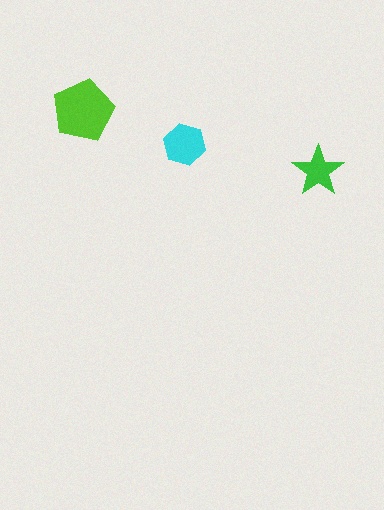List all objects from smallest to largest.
The green star, the cyan hexagon, the lime pentagon.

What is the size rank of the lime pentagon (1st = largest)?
1st.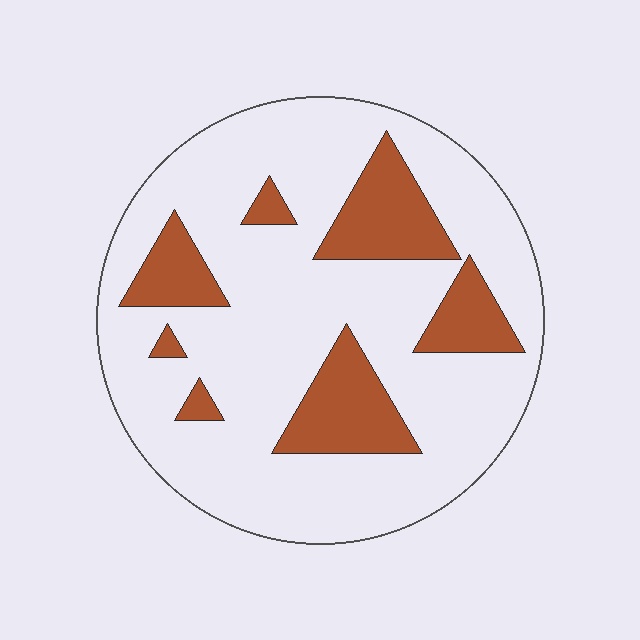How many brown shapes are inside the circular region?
7.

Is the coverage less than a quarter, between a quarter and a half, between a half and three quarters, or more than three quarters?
Less than a quarter.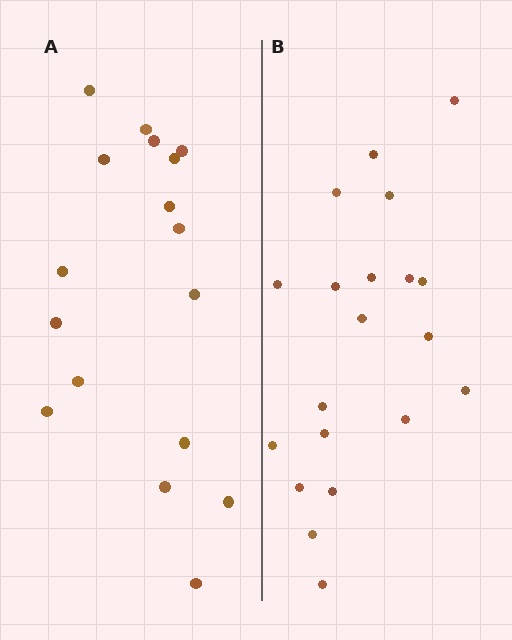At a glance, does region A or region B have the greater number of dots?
Region B (the right region) has more dots.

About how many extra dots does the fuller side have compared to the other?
Region B has just a few more — roughly 2 or 3 more dots than region A.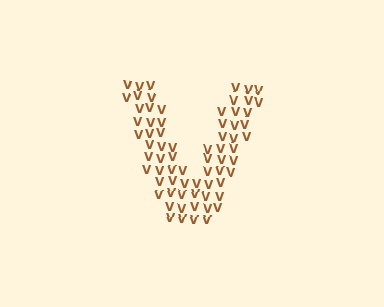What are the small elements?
The small elements are letter V's.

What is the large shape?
The large shape is the letter V.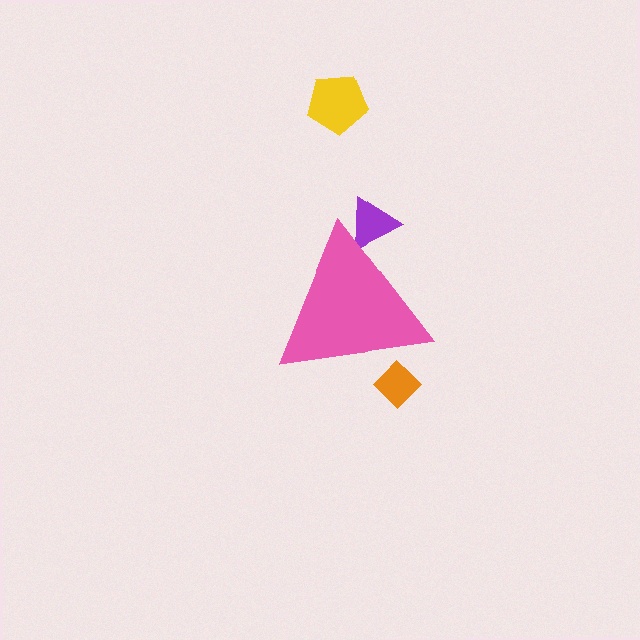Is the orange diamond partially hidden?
Yes, the orange diamond is partially hidden behind the pink triangle.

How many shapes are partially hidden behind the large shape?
2 shapes are partially hidden.